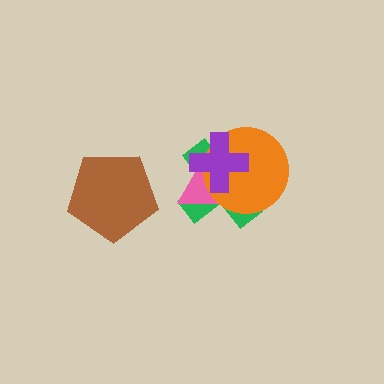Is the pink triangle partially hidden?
Yes, it is partially covered by another shape.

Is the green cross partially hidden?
Yes, it is partially covered by another shape.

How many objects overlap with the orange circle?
3 objects overlap with the orange circle.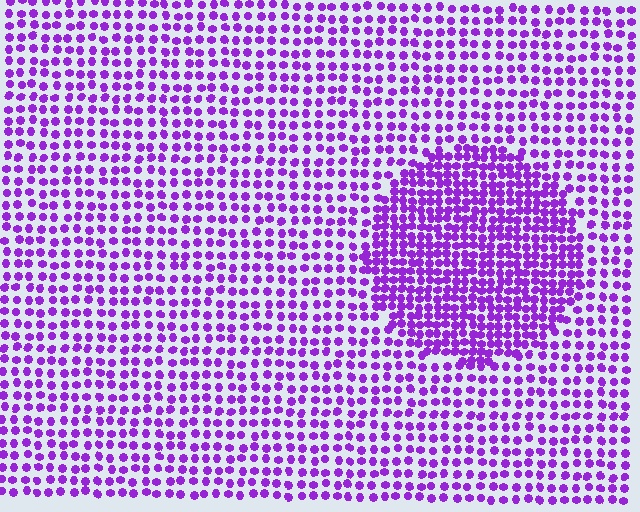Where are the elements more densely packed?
The elements are more densely packed inside the circle boundary.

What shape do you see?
I see a circle.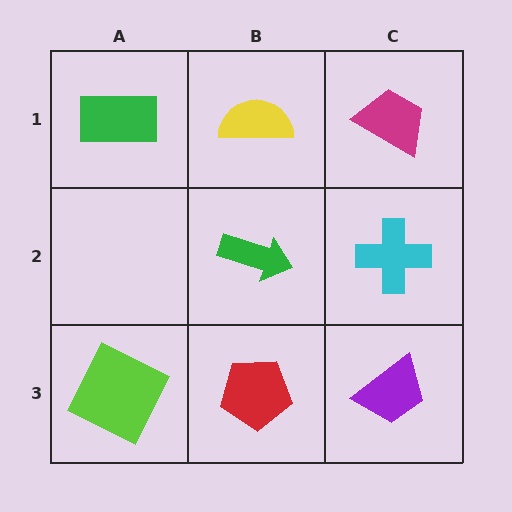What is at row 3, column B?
A red pentagon.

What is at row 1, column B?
A yellow semicircle.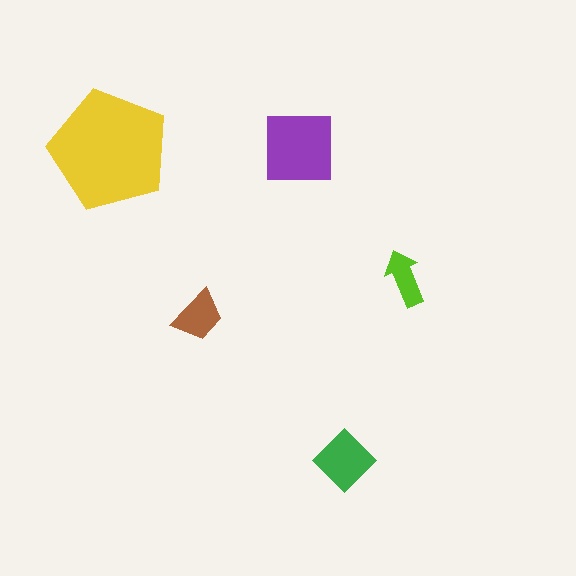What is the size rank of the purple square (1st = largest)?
2nd.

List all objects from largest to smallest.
The yellow pentagon, the purple square, the green diamond, the brown trapezoid, the lime arrow.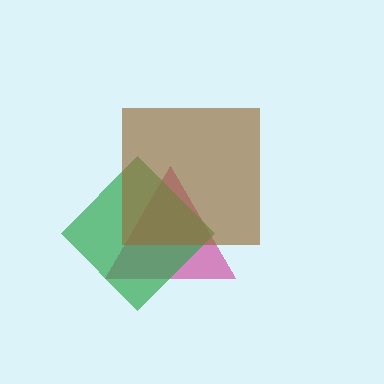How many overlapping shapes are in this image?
There are 3 overlapping shapes in the image.